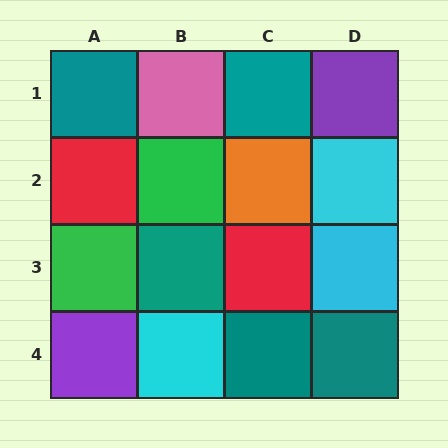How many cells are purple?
2 cells are purple.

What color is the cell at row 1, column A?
Teal.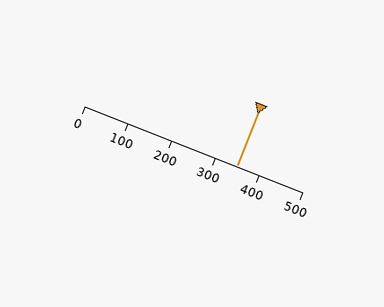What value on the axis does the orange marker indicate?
The marker indicates approximately 350.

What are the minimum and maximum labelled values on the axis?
The axis runs from 0 to 500.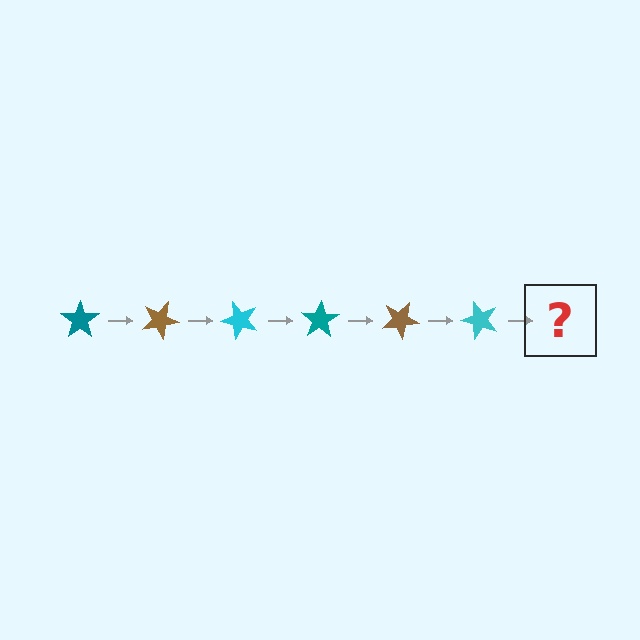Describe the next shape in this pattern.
It should be a teal star, rotated 150 degrees from the start.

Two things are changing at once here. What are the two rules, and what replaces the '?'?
The two rules are that it rotates 25 degrees each step and the color cycles through teal, brown, and cyan. The '?' should be a teal star, rotated 150 degrees from the start.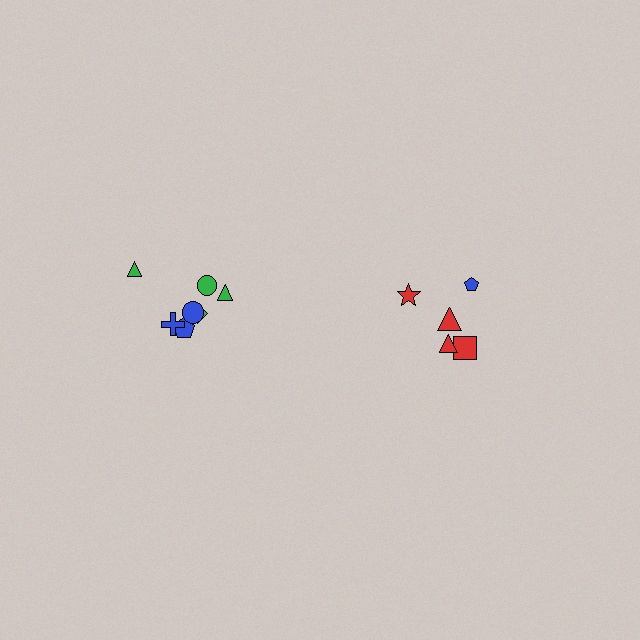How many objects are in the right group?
There are 5 objects.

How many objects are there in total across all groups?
There are 12 objects.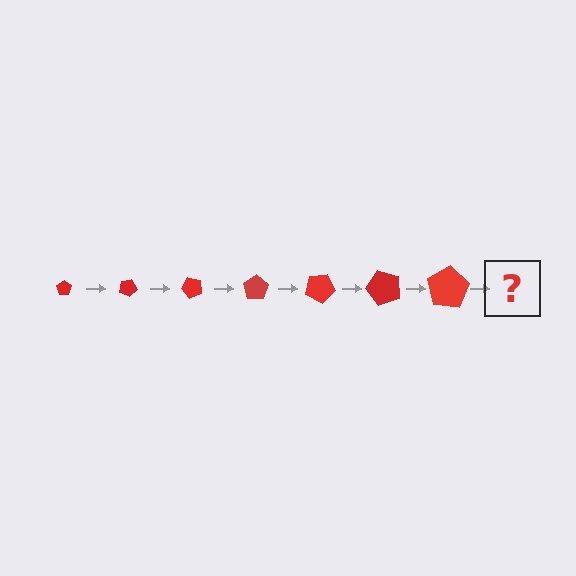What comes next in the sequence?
The next element should be a pentagon, larger than the previous one and rotated 175 degrees from the start.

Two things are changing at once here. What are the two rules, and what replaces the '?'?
The two rules are that the pentagon grows larger each step and it rotates 25 degrees each step. The '?' should be a pentagon, larger than the previous one and rotated 175 degrees from the start.